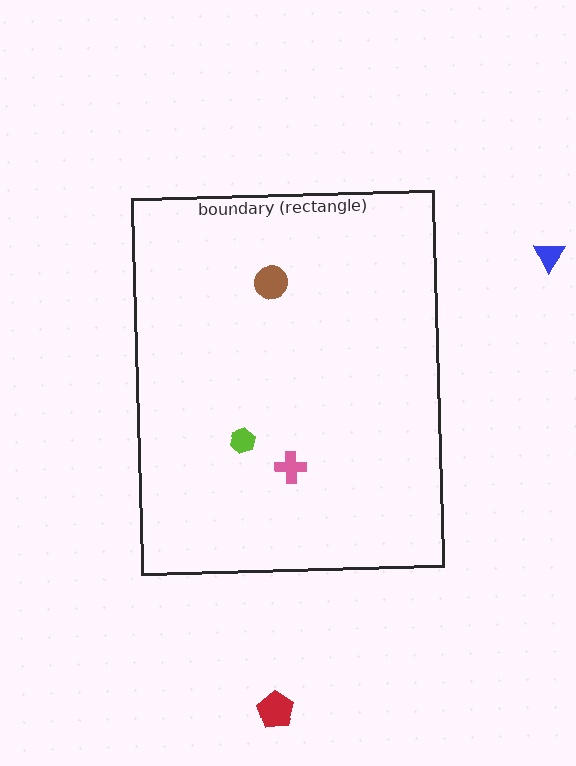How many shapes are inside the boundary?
3 inside, 2 outside.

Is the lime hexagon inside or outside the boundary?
Inside.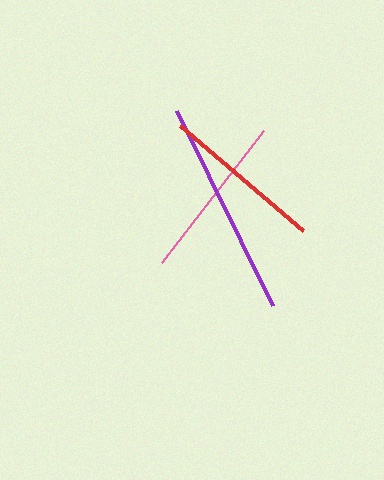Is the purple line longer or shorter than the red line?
The purple line is longer than the red line.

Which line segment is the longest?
The purple line is the longest at approximately 217 pixels.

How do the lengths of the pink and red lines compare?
The pink and red lines are approximately the same length.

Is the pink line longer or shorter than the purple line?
The purple line is longer than the pink line.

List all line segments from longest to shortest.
From longest to shortest: purple, pink, red.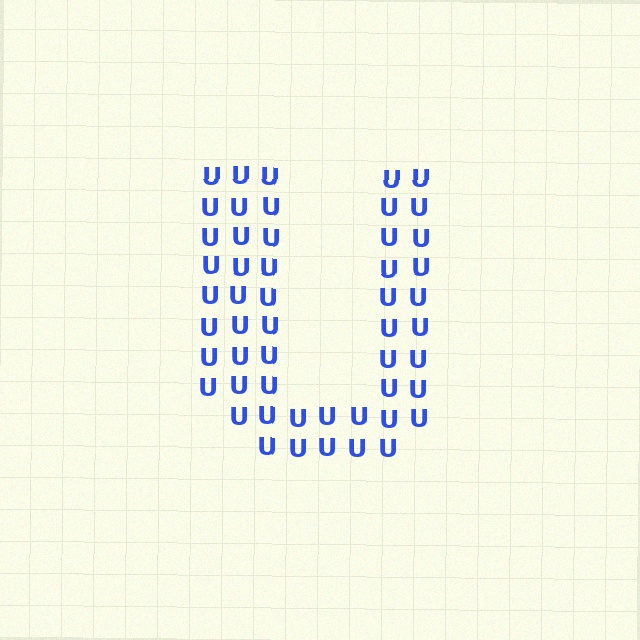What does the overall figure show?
The overall figure shows the letter U.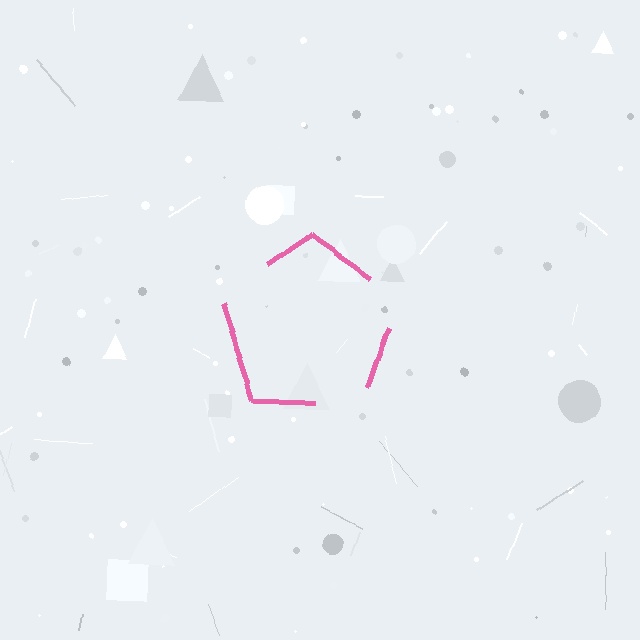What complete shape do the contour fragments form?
The contour fragments form a pentagon.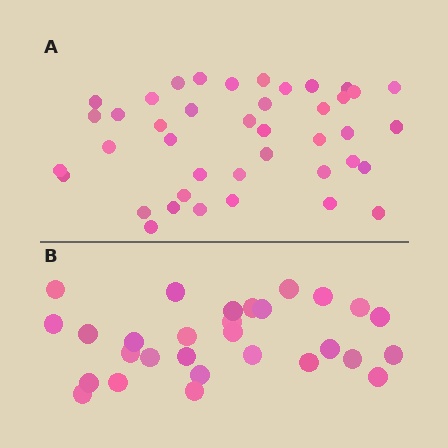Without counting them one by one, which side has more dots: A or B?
Region A (the top region) has more dots.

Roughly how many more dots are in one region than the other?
Region A has roughly 12 or so more dots than region B.